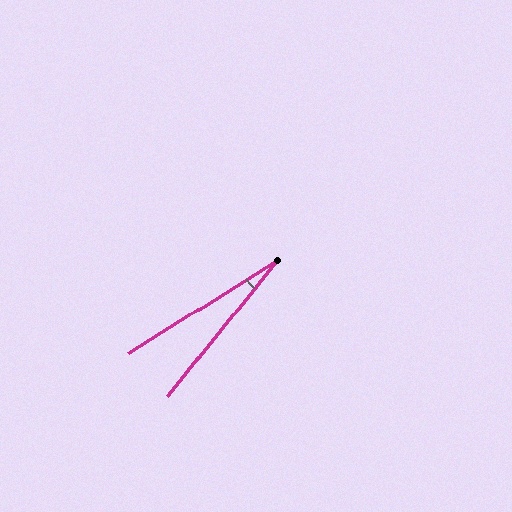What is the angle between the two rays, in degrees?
Approximately 19 degrees.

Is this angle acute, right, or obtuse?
It is acute.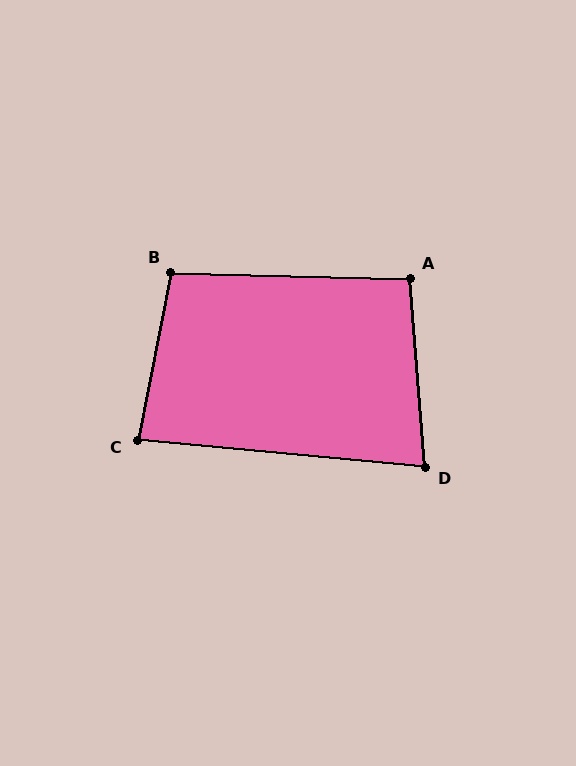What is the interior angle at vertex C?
Approximately 84 degrees (acute).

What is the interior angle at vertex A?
Approximately 96 degrees (obtuse).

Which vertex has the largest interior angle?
B, at approximately 100 degrees.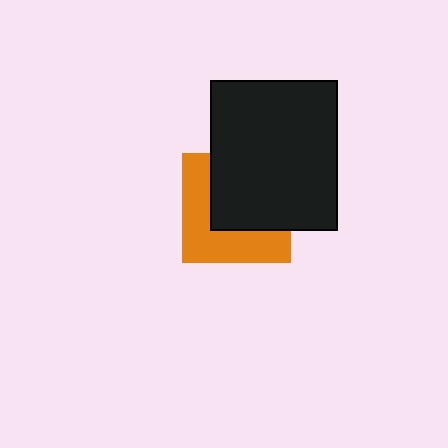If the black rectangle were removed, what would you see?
You would see the complete orange square.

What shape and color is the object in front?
The object in front is a black rectangle.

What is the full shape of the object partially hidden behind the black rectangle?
The partially hidden object is an orange square.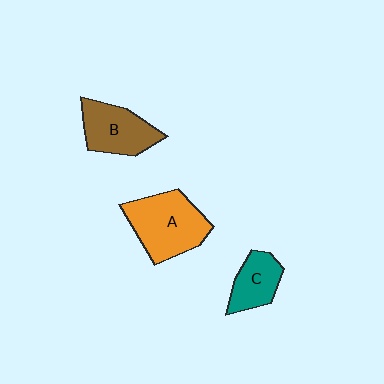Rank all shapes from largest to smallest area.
From largest to smallest: A (orange), B (brown), C (teal).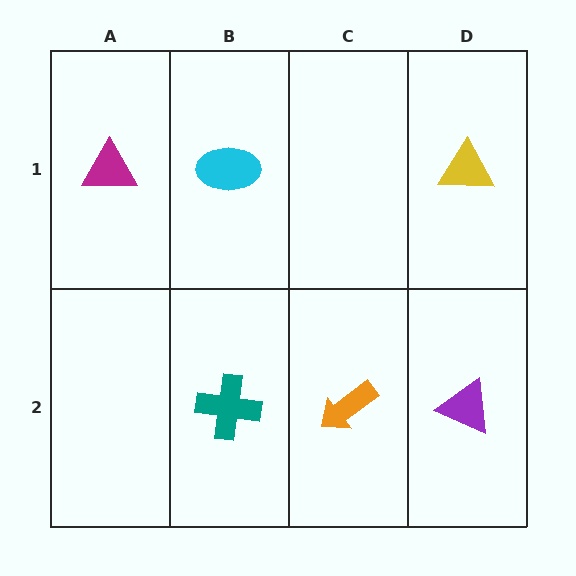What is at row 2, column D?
A purple triangle.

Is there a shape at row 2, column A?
No, that cell is empty.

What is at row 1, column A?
A magenta triangle.